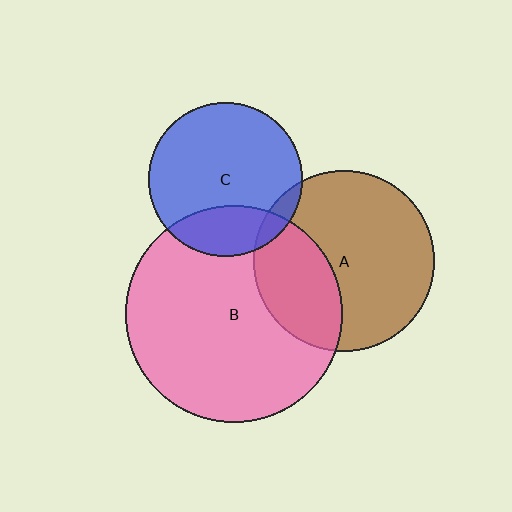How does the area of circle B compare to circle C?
Approximately 2.0 times.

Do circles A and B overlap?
Yes.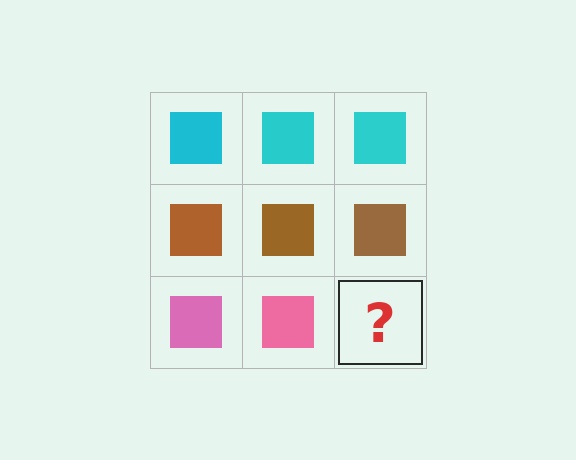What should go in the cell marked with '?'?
The missing cell should contain a pink square.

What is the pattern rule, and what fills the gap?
The rule is that each row has a consistent color. The gap should be filled with a pink square.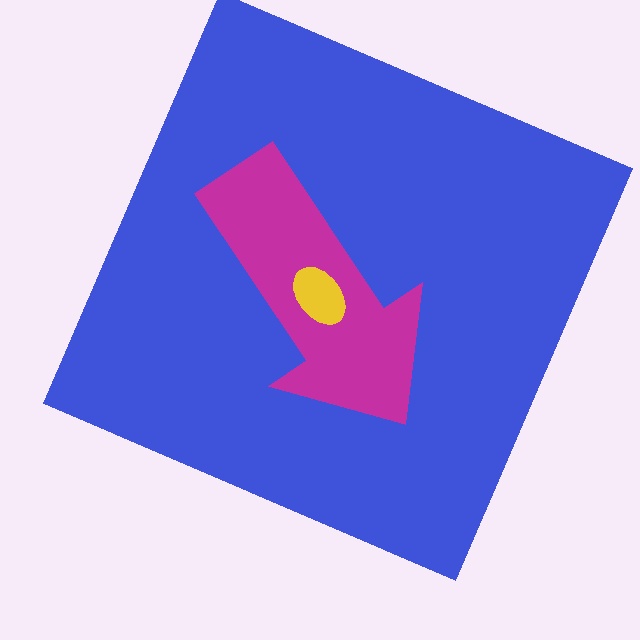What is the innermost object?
The yellow ellipse.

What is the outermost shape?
The blue square.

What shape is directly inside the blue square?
The magenta arrow.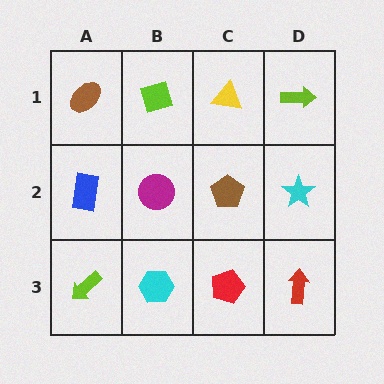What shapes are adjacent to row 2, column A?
A brown ellipse (row 1, column A), a lime arrow (row 3, column A), a magenta circle (row 2, column B).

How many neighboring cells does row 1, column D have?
2.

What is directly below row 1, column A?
A blue rectangle.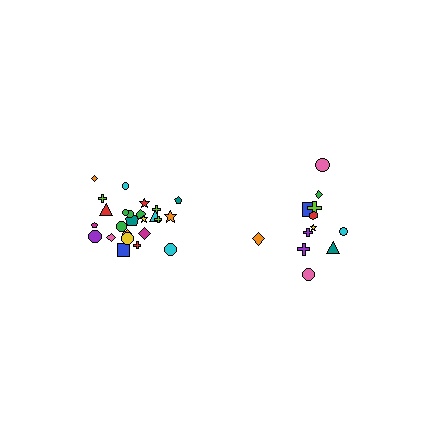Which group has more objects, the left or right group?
The left group.